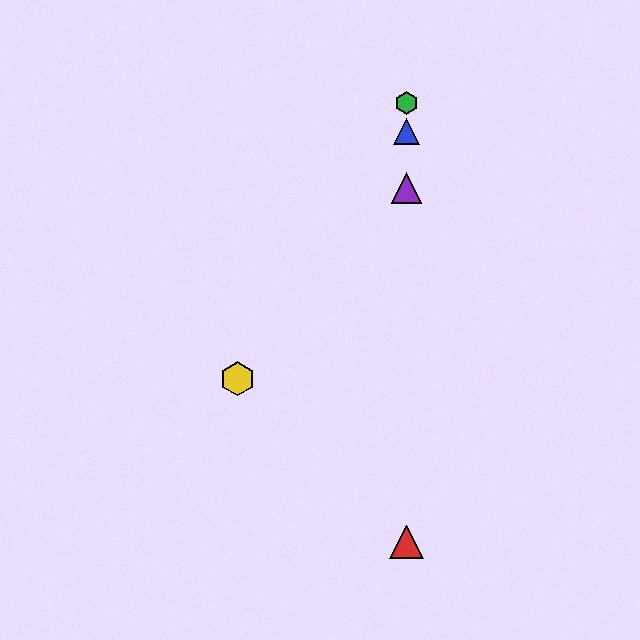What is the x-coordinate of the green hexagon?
The green hexagon is at x≈407.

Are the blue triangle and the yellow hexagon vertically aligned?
No, the blue triangle is at x≈407 and the yellow hexagon is at x≈238.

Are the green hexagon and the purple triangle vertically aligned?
Yes, both are at x≈407.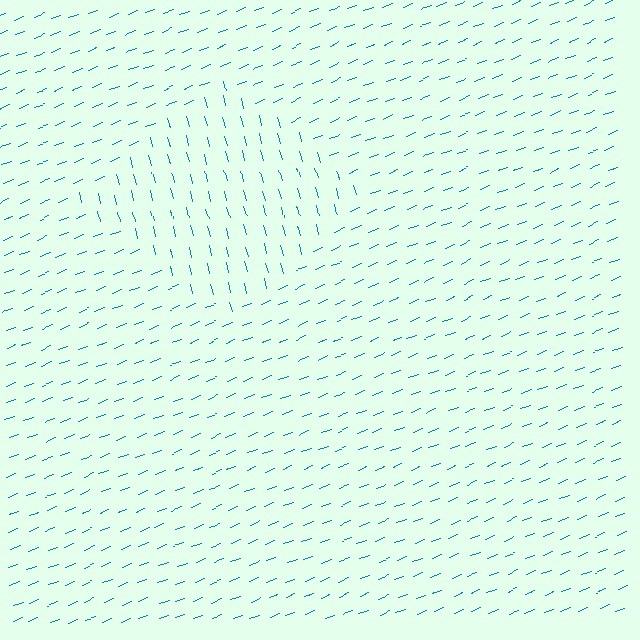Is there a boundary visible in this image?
Yes, there is a texture boundary formed by a change in line orientation.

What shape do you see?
I see a diamond.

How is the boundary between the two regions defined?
The boundary is defined purely by a change in line orientation (approximately 84 degrees difference). All lines are the same color and thickness.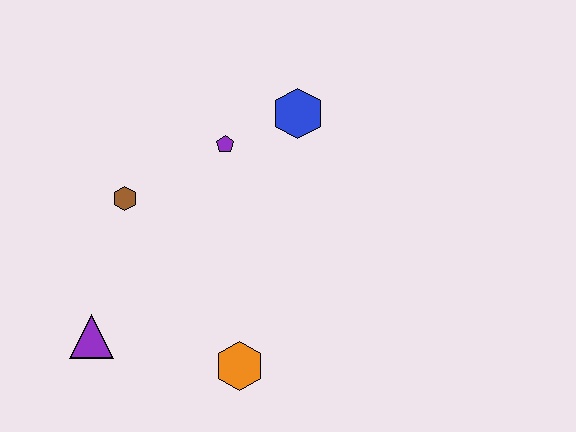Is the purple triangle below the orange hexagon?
No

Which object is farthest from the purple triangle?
The blue hexagon is farthest from the purple triangle.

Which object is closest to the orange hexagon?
The purple triangle is closest to the orange hexagon.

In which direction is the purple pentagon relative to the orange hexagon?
The purple pentagon is above the orange hexagon.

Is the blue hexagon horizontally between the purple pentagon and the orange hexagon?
No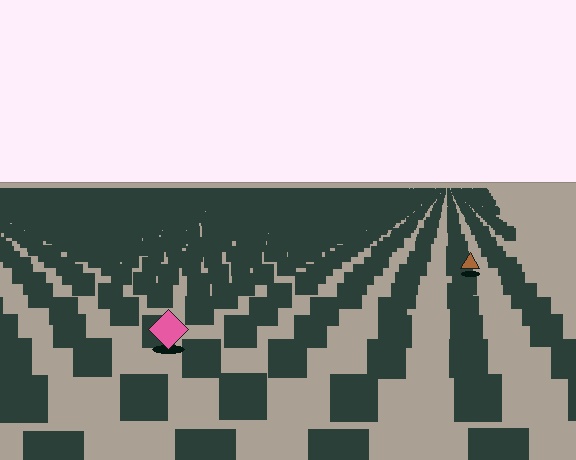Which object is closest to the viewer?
The pink diamond is closest. The texture marks near it are larger and more spread out.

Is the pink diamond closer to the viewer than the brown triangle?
Yes. The pink diamond is closer — you can tell from the texture gradient: the ground texture is coarser near it.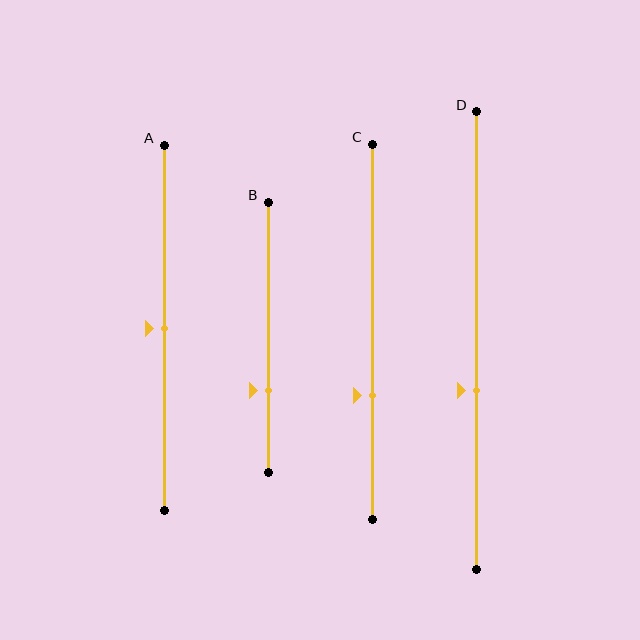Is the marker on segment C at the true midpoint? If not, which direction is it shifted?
No, the marker on segment C is shifted downward by about 17% of the segment length.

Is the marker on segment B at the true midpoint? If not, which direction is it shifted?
No, the marker on segment B is shifted downward by about 20% of the segment length.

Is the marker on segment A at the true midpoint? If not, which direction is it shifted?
Yes, the marker on segment A is at the true midpoint.